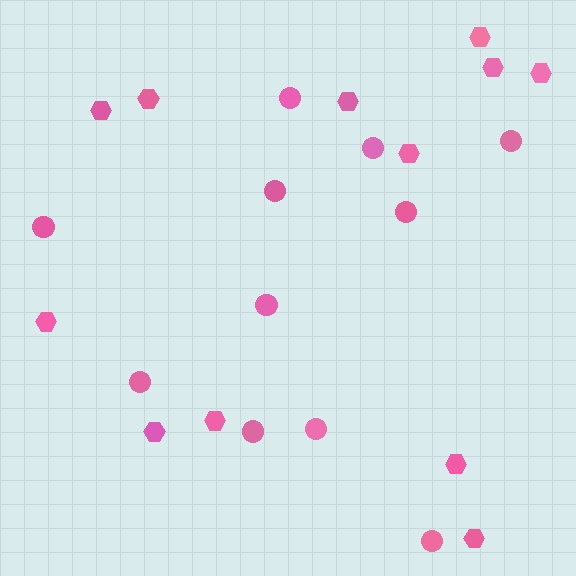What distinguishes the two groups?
There are 2 groups: one group of circles (11) and one group of hexagons (12).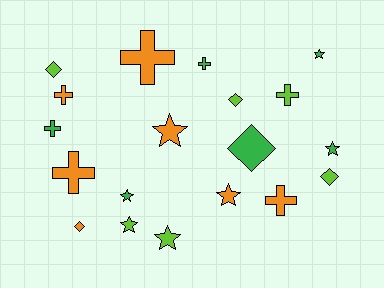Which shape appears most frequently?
Cross, with 7 objects.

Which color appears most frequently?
Orange, with 7 objects.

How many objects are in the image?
There are 19 objects.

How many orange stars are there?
There are 2 orange stars.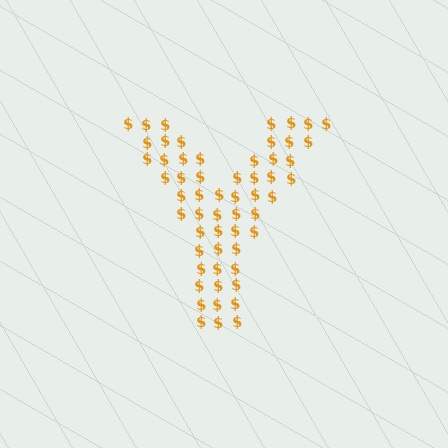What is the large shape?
The large shape is the letter Y.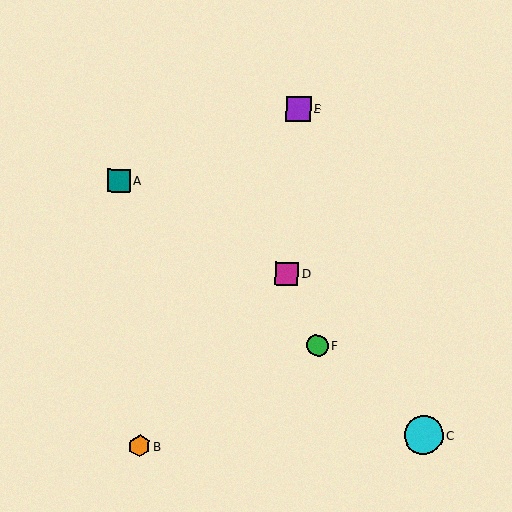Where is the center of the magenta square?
The center of the magenta square is at (287, 274).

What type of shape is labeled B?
Shape B is an orange hexagon.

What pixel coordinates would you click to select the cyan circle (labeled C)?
Click at (424, 435) to select the cyan circle C.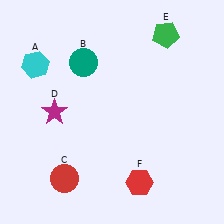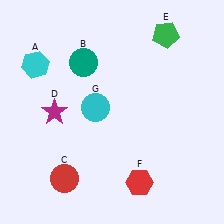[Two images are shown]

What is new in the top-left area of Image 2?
A cyan circle (G) was added in the top-left area of Image 2.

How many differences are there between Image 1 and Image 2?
There is 1 difference between the two images.